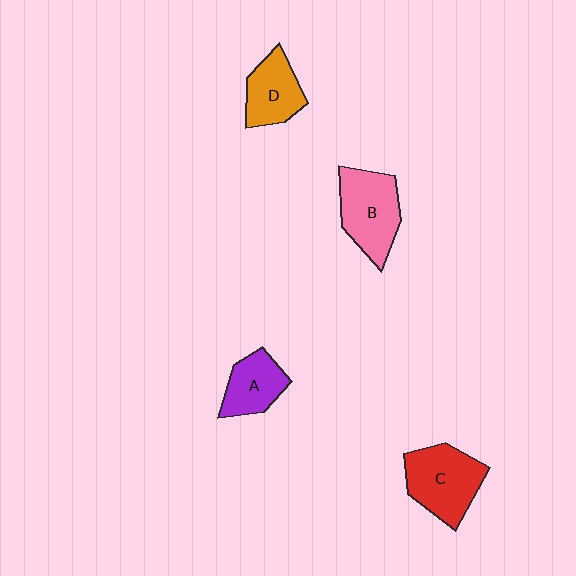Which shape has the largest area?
Shape C (red).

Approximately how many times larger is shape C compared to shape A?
Approximately 1.5 times.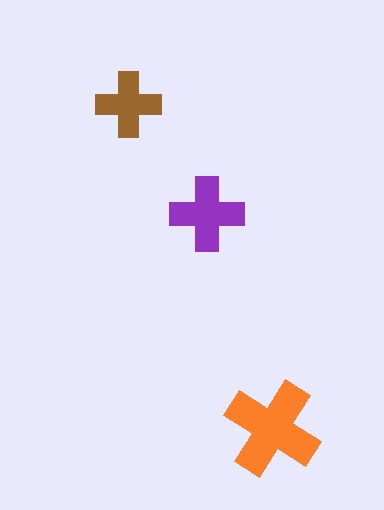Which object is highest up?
The brown cross is topmost.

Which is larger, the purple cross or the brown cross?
The purple one.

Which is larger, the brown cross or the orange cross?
The orange one.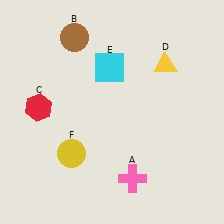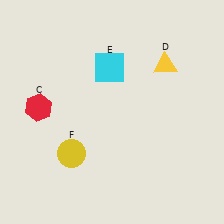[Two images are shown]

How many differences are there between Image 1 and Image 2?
There are 2 differences between the two images.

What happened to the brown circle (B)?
The brown circle (B) was removed in Image 2. It was in the top-left area of Image 1.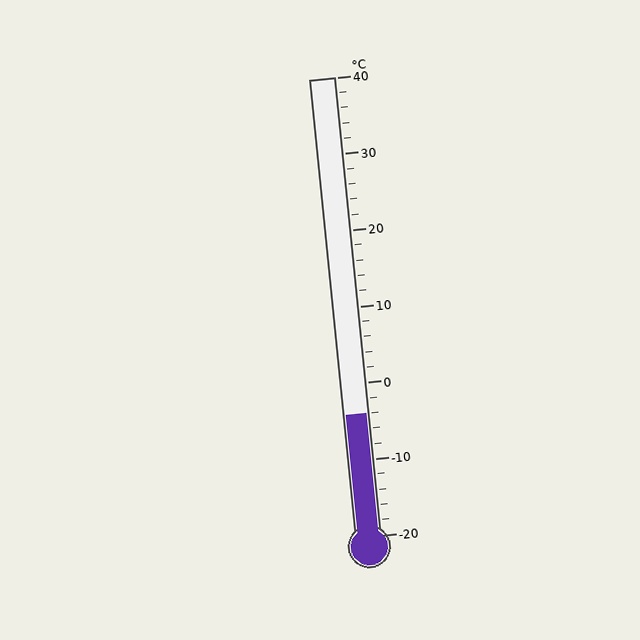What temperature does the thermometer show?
The thermometer shows approximately -4°C.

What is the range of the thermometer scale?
The thermometer scale ranges from -20°C to 40°C.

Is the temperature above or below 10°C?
The temperature is below 10°C.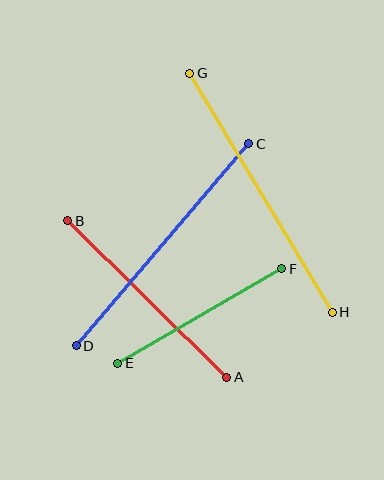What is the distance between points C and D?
The distance is approximately 266 pixels.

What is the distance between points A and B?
The distance is approximately 223 pixels.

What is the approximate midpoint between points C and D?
The midpoint is at approximately (163, 245) pixels.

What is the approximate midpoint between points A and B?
The midpoint is at approximately (147, 299) pixels.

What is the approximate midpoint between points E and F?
The midpoint is at approximately (200, 316) pixels.